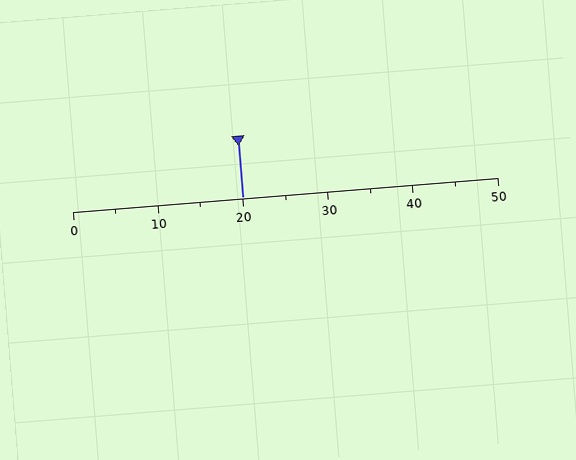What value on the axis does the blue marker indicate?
The marker indicates approximately 20.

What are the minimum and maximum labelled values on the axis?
The axis runs from 0 to 50.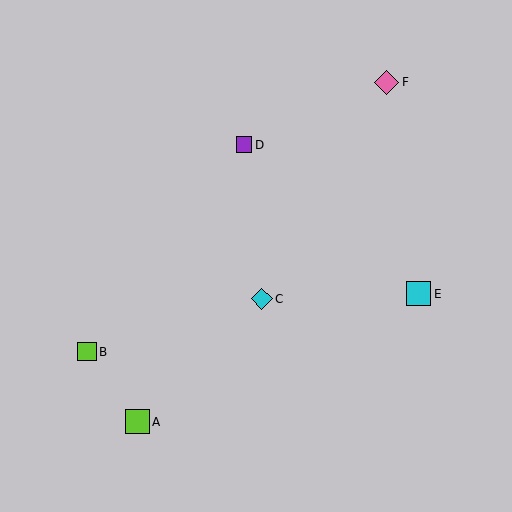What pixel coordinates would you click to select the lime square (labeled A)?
Click at (138, 422) to select the lime square A.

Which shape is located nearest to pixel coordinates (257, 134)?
The purple square (labeled D) at (244, 145) is nearest to that location.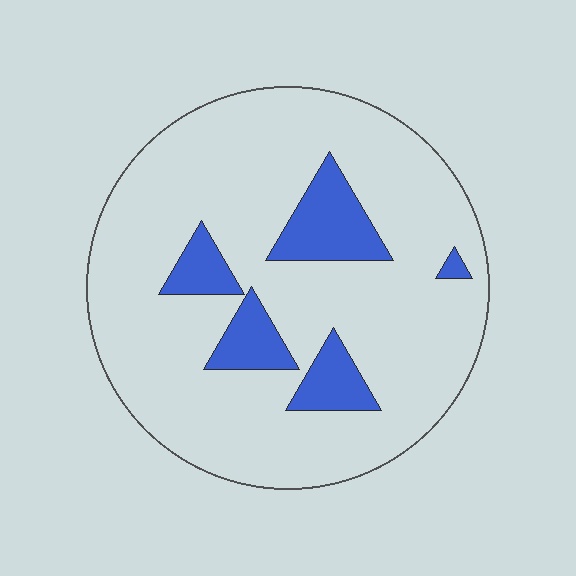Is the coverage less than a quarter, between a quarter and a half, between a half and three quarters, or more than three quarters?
Less than a quarter.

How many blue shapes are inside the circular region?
5.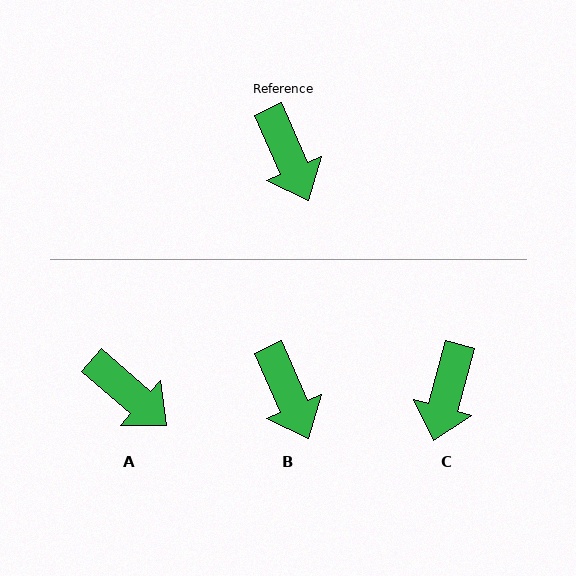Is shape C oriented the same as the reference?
No, it is off by about 39 degrees.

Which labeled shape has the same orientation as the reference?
B.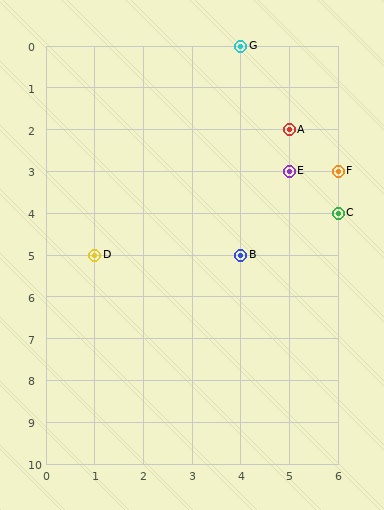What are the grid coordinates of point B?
Point B is at grid coordinates (4, 5).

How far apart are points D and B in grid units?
Points D and B are 3 columns apart.